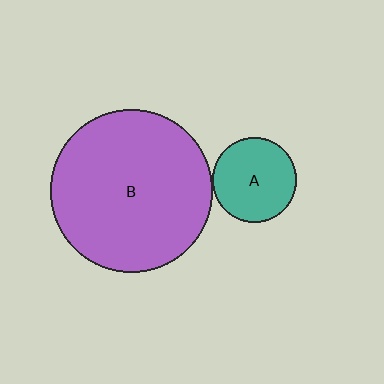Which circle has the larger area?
Circle B (purple).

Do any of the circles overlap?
No, none of the circles overlap.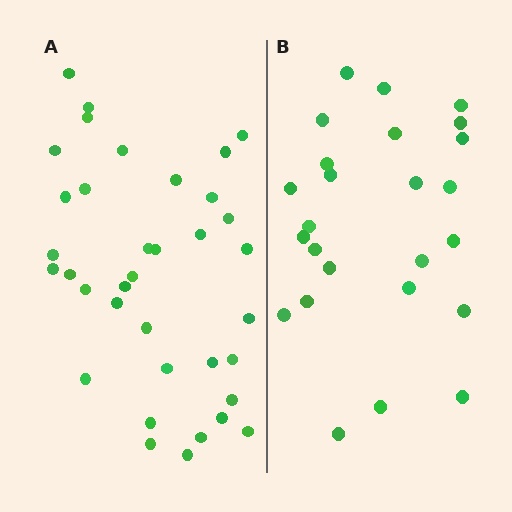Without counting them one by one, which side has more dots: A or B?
Region A (the left region) has more dots.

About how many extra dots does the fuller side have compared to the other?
Region A has roughly 12 or so more dots than region B.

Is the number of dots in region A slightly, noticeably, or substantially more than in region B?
Region A has noticeably more, but not dramatically so. The ratio is roughly 1.4 to 1.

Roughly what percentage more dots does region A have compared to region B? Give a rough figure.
About 45% more.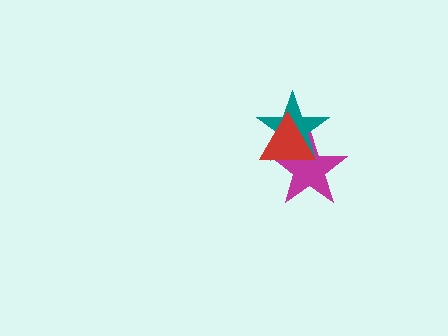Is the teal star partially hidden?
Yes, it is partially covered by another shape.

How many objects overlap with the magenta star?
2 objects overlap with the magenta star.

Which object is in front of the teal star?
The red triangle is in front of the teal star.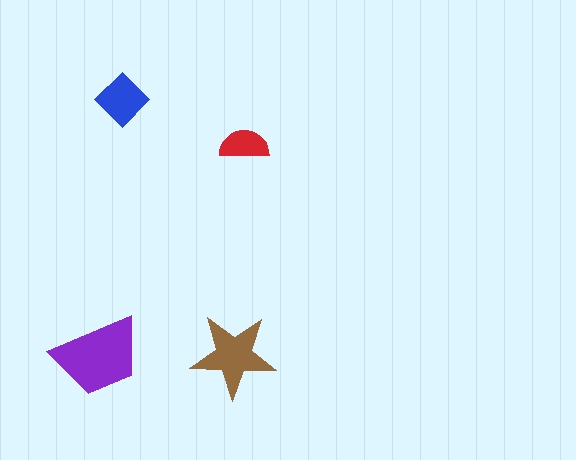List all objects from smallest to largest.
The red semicircle, the blue diamond, the brown star, the purple trapezoid.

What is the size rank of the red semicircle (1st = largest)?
4th.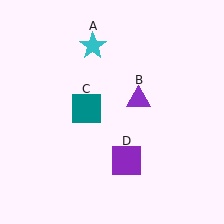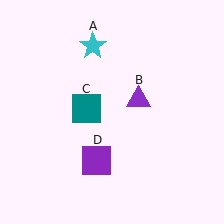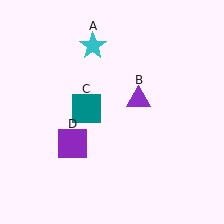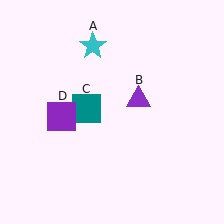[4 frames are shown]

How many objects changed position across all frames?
1 object changed position: purple square (object D).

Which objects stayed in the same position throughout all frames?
Cyan star (object A) and purple triangle (object B) and teal square (object C) remained stationary.